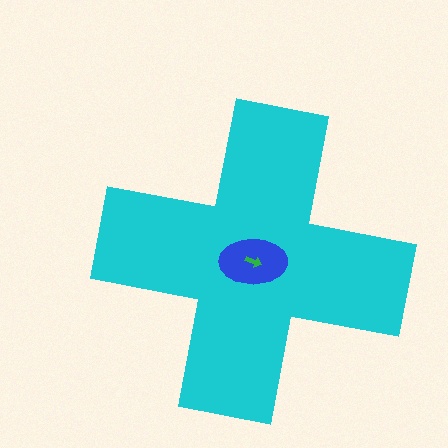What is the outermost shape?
The cyan cross.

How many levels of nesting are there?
3.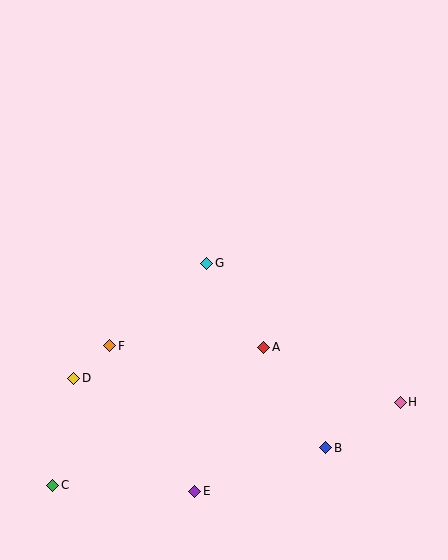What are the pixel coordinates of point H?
Point H is at (400, 402).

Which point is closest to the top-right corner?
Point G is closest to the top-right corner.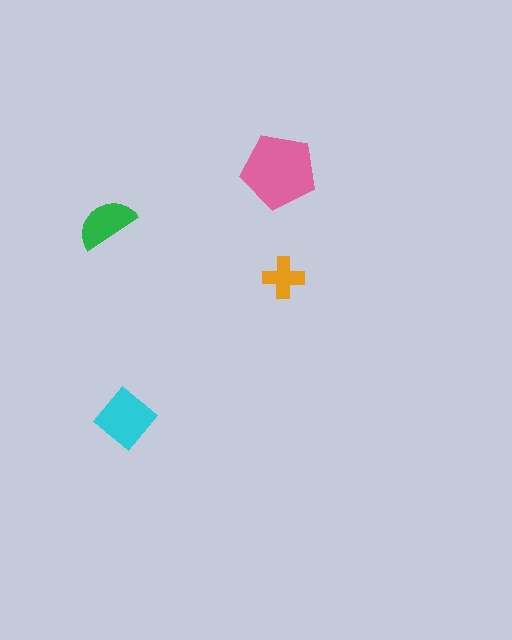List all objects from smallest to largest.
The orange cross, the green semicircle, the cyan diamond, the pink pentagon.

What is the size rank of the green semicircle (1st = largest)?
3rd.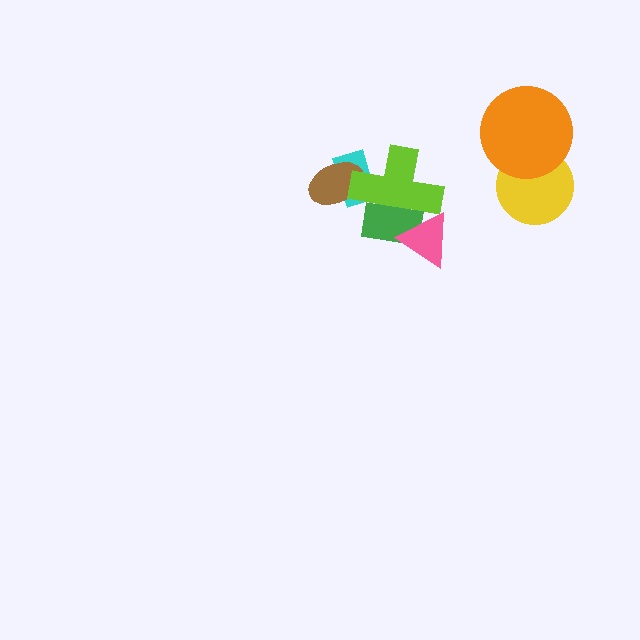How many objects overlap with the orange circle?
1 object overlaps with the orange circle.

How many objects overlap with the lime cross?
4 objects overlap with the lime cross.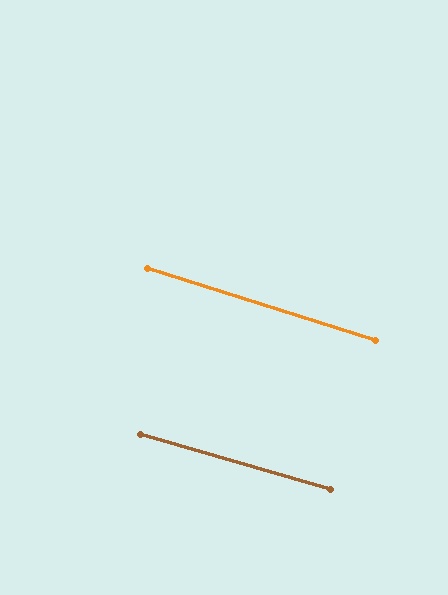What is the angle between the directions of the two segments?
Approximately 1 degree.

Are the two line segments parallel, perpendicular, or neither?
Parallel — their directions differ by only 1.3°.